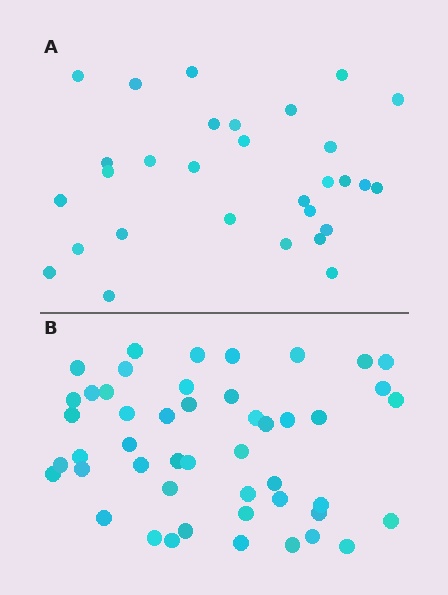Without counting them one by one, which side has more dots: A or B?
Region B (the bottom region) has more dots.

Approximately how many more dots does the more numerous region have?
Region B has approximately 20 more dots than region A.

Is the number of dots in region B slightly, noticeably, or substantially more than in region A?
Region B has substantially more. The ratio is roughly 1.6 to 1.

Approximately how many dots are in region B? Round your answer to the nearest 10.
About 50 dots. (The exact count is 48, which rounds to 50.)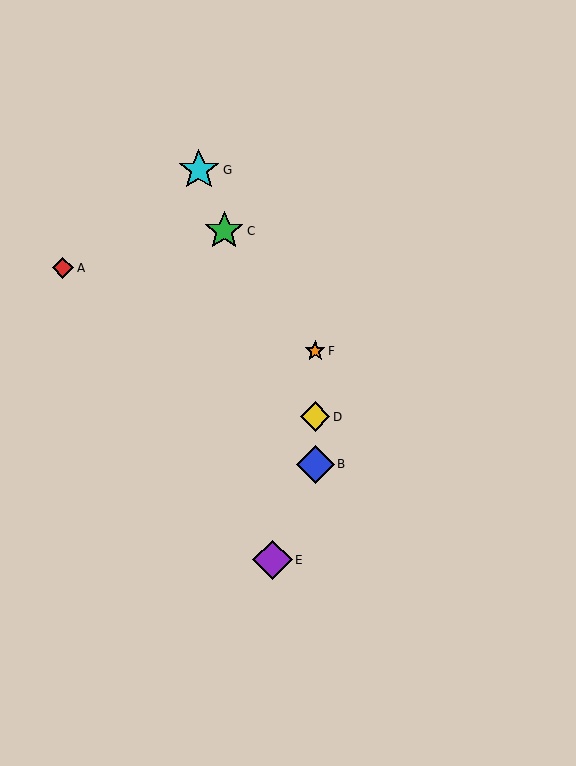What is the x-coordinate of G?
Object G is at x≈199.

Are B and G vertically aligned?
No, B is at x≈315 and G is at x≈199.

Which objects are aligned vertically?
Objects B, D, F are aligned vertically.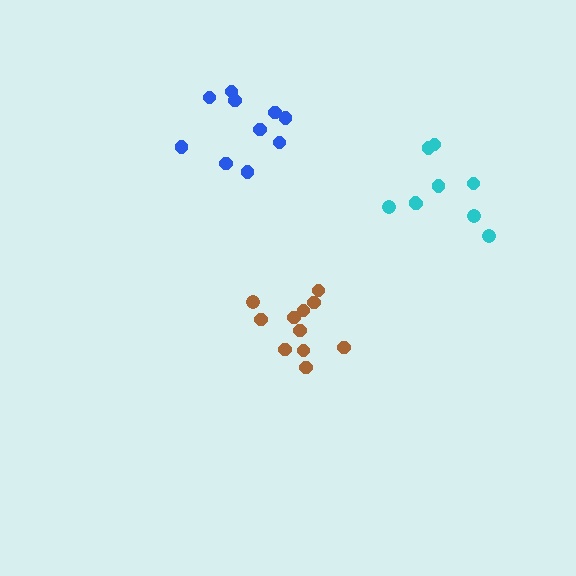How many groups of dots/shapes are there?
There are 3 groups.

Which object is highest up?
The blue cluster is topmost.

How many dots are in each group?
Group 1: 10 dots, Group 2: 11 dots, Group 3: 9 dots (30 total).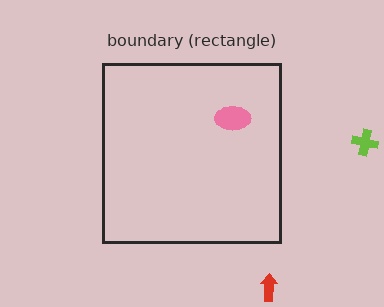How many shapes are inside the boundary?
1 inside, 2 outside.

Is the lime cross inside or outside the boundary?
Outside.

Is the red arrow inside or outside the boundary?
Outside.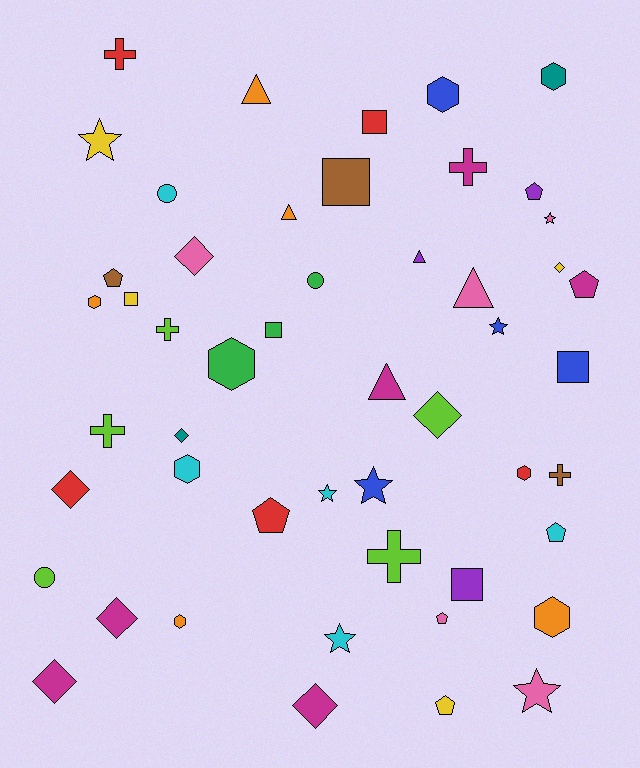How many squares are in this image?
There are 6 squares.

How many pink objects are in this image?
There are 5 pink objects.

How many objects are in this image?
There are 50 objects.